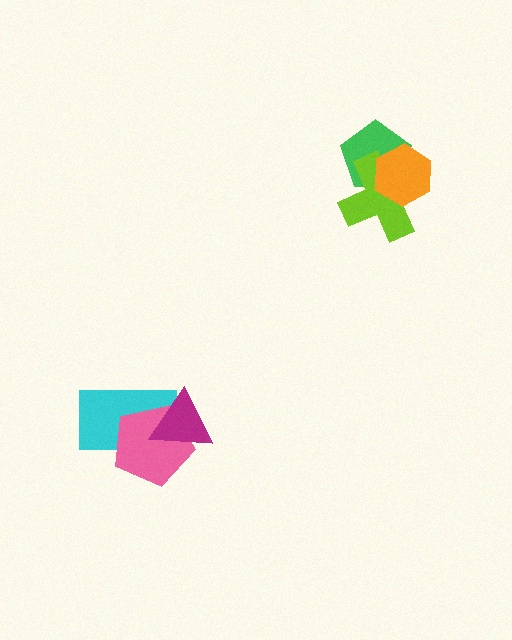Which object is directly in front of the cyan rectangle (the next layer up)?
The pink pentagon is directly in front of the cyan rectangle.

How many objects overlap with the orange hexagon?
2 objects overlap with the orange hexagon.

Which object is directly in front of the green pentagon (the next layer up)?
The lime cross is directly in front of the green pentagon.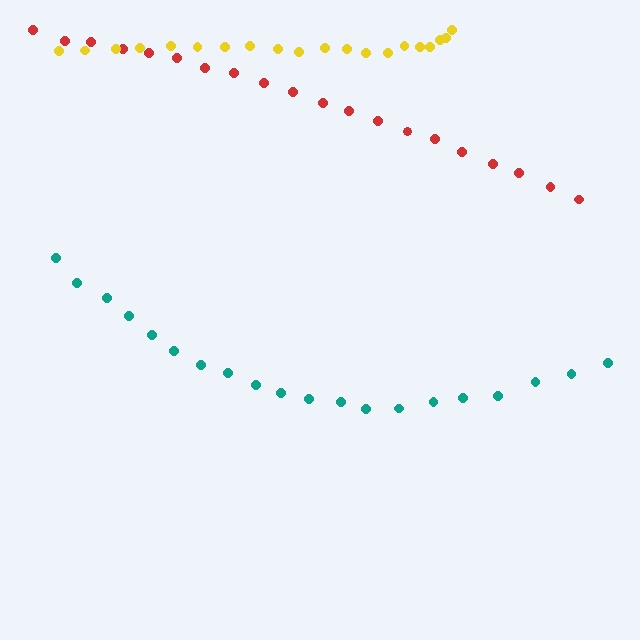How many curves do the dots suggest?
There are 3 distinct paths.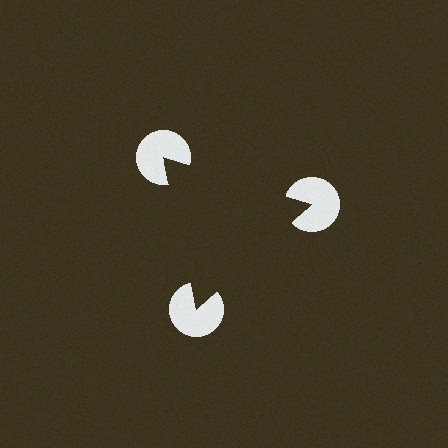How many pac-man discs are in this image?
There are 3 — one at each vertex of the illusory triangle.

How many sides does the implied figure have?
3 sides.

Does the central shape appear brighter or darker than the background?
It typically appears slightly darker than the background, even though no actual brightness change is drawn.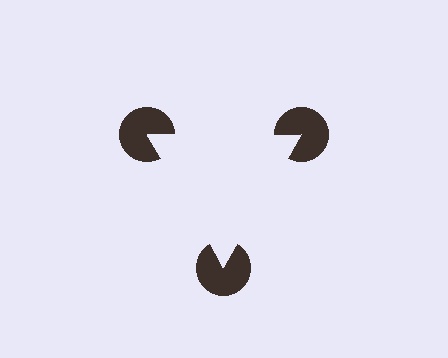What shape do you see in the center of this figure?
An illusory triangle — its edges are inferred from the aligned wedge cuts in the pac-man discs, not physically drawn.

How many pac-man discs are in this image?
There are 3 — one at each vertex of the illusory triangle.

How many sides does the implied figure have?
3 sides.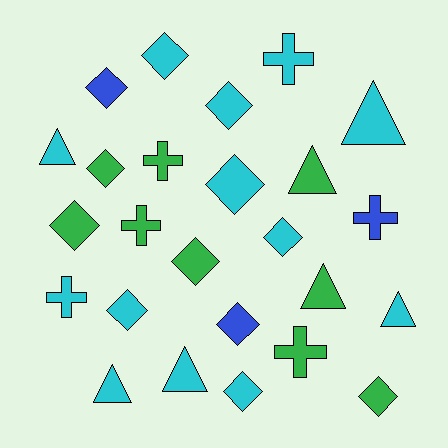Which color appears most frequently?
Cyan, with 13 objects.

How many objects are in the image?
There are 25 objects.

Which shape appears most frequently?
Diamond, with 12 objects.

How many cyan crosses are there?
There are 2 cyan crosses.